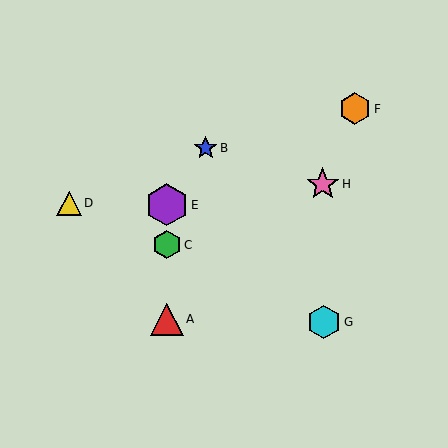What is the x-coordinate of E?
Object E is at x≈167.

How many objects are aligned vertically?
3 objects (A, C, E) are aligned vertically.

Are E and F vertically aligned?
No, E is at x≈167 and F is at x≈355.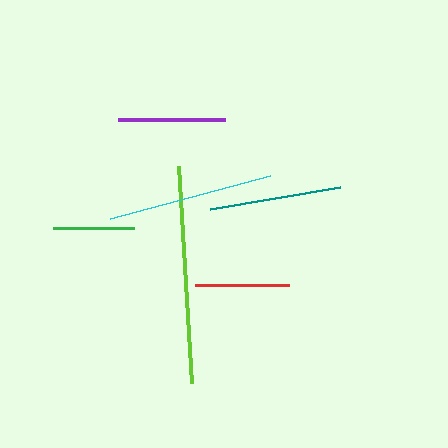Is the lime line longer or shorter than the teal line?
The lime line is longer than the teal line.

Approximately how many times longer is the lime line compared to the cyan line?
The lime line is approximately 1.3 times the length of the cyan line.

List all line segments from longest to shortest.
From longest to shortest: lime, cyan, teal, purple, red, green.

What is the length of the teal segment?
The teal segment is approximately 132 pixels long.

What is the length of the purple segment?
The purple segment is approximately 106 pixels long.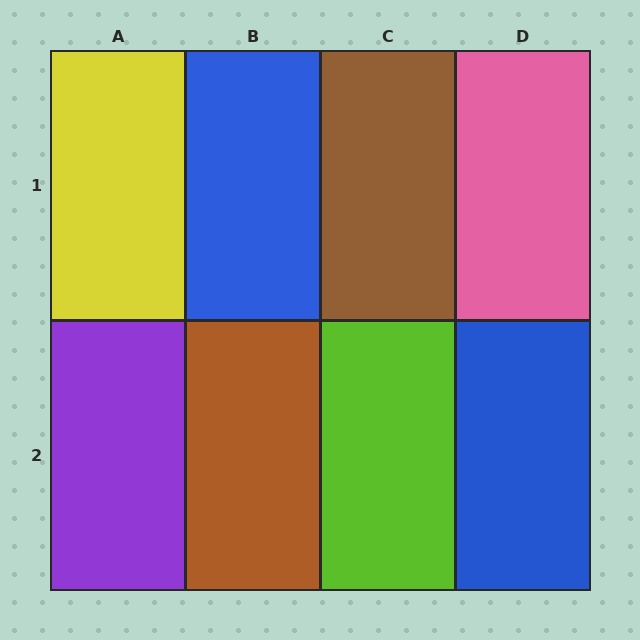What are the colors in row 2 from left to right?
Purple, brown, lime, blue.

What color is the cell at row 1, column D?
Pink.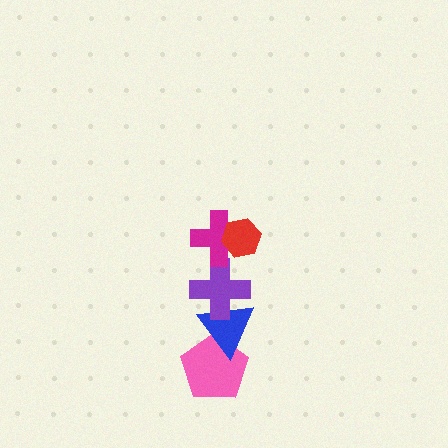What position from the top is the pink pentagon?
The pink pentagon is 5th from the top.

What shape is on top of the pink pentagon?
The blue triangle is on top of the pink pentagon.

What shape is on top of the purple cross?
The magenta cross is on top of the purple cross.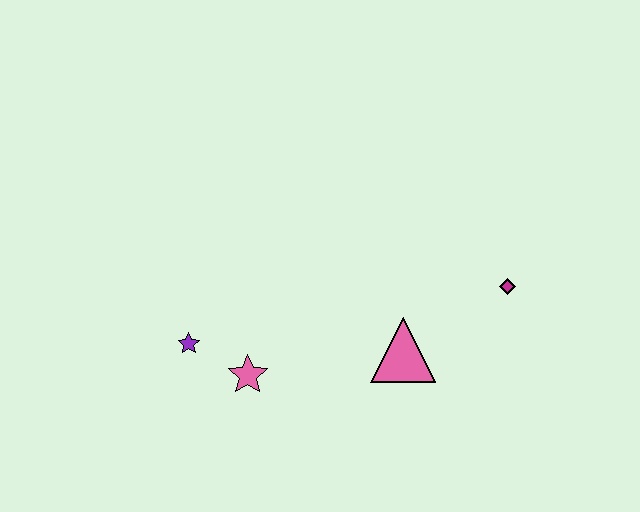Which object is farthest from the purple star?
The magenta diamond is farthest from the purple star.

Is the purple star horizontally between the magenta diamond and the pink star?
No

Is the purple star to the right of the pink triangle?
No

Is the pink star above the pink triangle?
No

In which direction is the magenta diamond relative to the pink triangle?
The magenta diamond is to the right of the pink triangle.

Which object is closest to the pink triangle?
The magenta diamond is closest to the pink triangle.